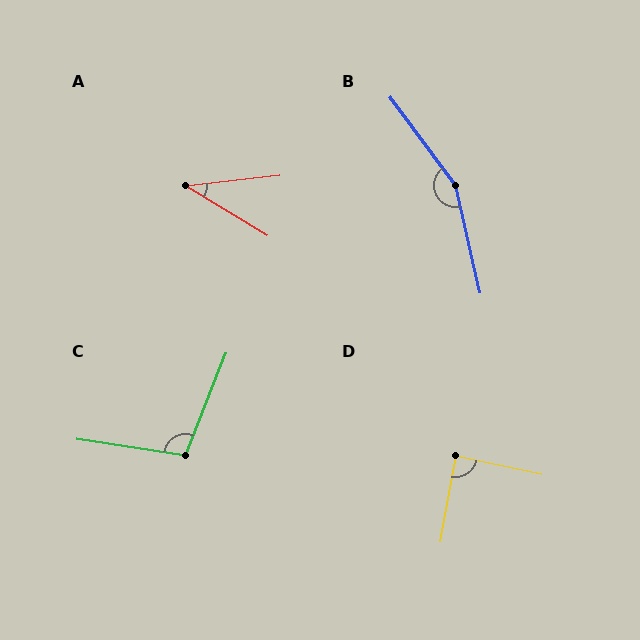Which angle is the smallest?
A, at approximately 38 degrees.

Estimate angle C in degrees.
Approximately 103 degrees.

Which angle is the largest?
B, at approximately 156 degrees.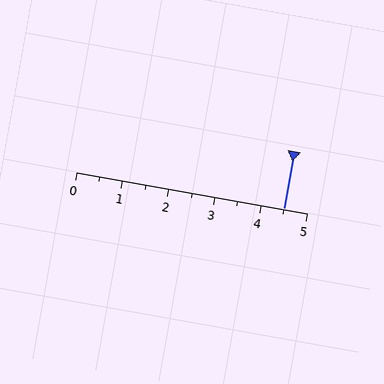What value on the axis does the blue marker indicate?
The marker indicates approximately 4.5.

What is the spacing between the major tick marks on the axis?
The major ticks are spaced 1 apart.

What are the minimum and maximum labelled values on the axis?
The axis runs from 0 to 5.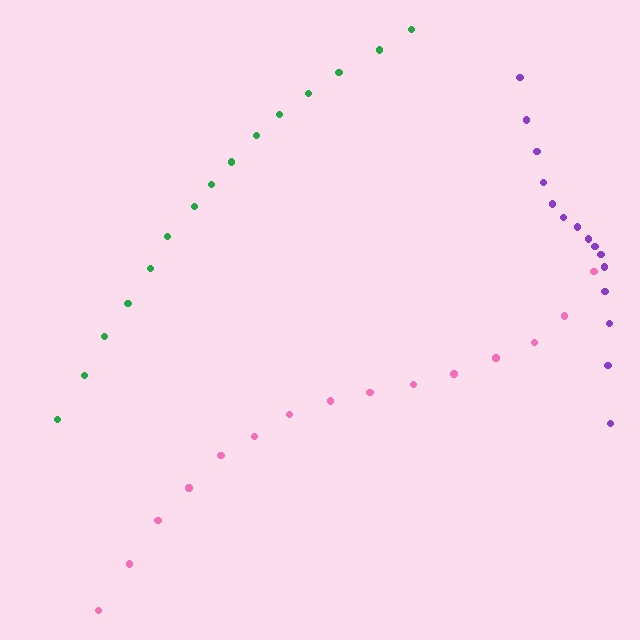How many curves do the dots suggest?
There are 3 distinct paths.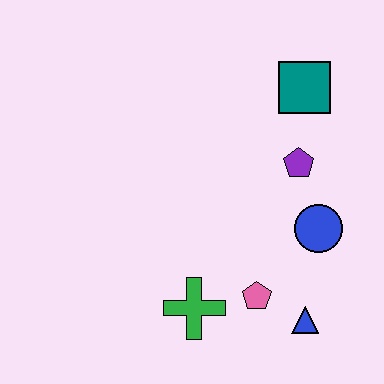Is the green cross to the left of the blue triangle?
Yes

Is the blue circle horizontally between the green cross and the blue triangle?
No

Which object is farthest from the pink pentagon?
The teal square is farthest from the pink pentagon.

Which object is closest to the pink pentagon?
The blue triangle is closest to the pink pentagon.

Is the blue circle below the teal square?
Yes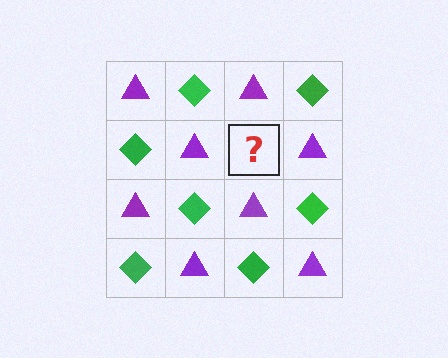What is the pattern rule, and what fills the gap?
The rule is that it alternates purple triangle and green diamond in a checkerboard pattern. The gap should be filled with a green diamond.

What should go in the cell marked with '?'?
The missing cell should contain a green diamond.